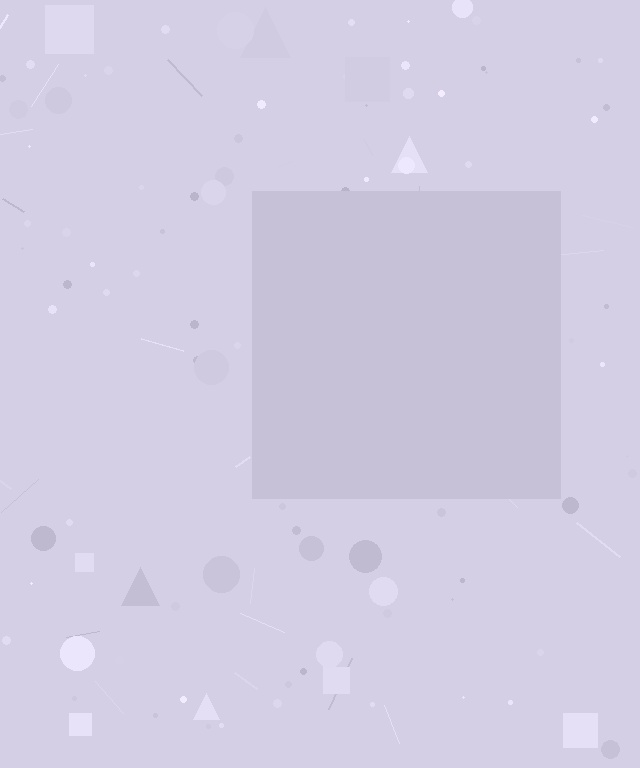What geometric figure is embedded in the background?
A square is embedded in the background.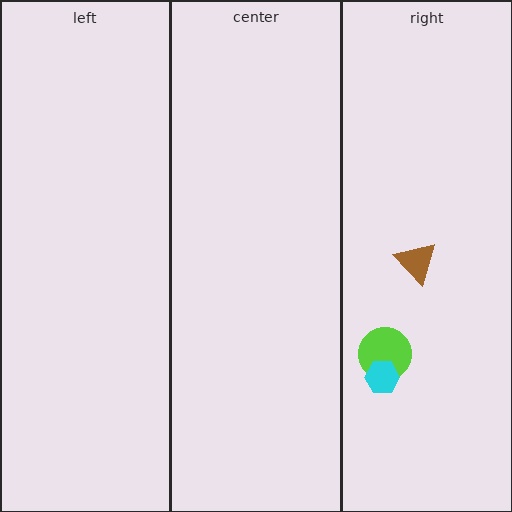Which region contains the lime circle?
The right region.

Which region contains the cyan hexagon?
The right region.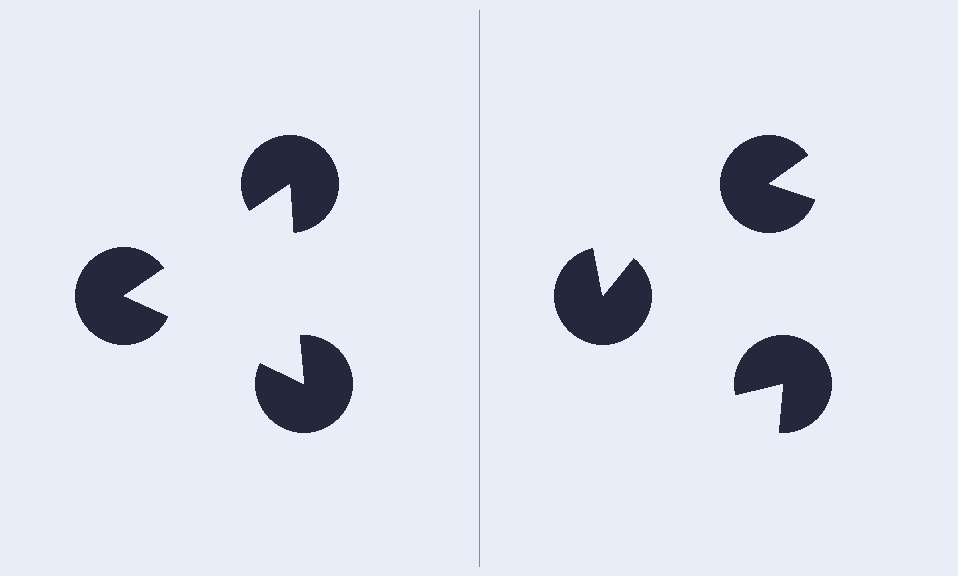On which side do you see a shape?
An illusory triangle appears on the left side. On the right side the wedge cuts are rotated, so no coherent shape forms.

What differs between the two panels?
The pac-man discs are positioned identically on both sides; only the wedge orientations differ. On the left they align to a triangle; on the right they are misaligned.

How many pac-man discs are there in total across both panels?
6 — 3 on each side.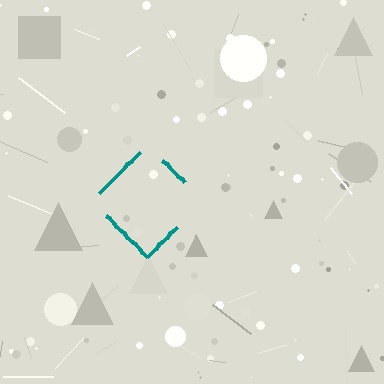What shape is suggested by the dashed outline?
The dashed outline suggests a diamond.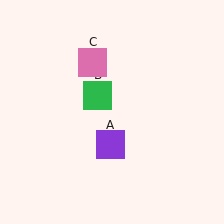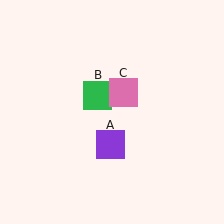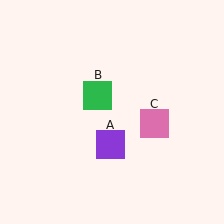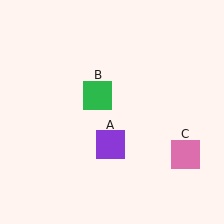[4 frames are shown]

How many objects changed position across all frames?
1 object changed position: pink square (object C).